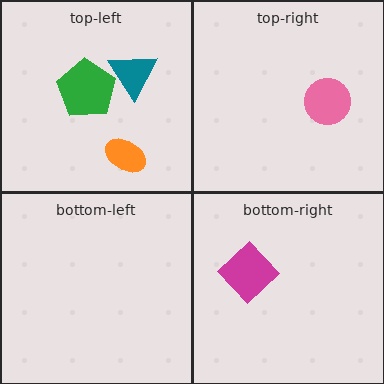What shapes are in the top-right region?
The pink circle.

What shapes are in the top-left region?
The orange ellipse, the green pentagon, the teal triangle.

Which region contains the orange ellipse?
The top-left region.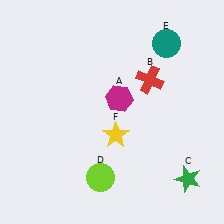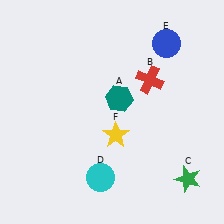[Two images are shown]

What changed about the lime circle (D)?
In Image 1, D is lime. In Image 2, it changed to cyan.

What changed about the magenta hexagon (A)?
In Image 1, A is magenta. In Image 2, it changed to teal.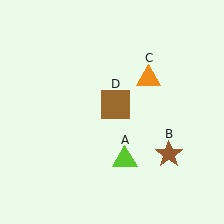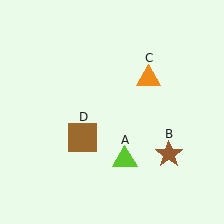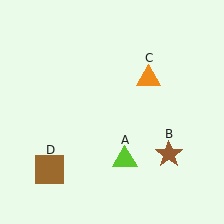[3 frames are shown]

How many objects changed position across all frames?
1 object changed position: brown square (object D).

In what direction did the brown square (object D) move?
The brown square (object D) moved down and to the left.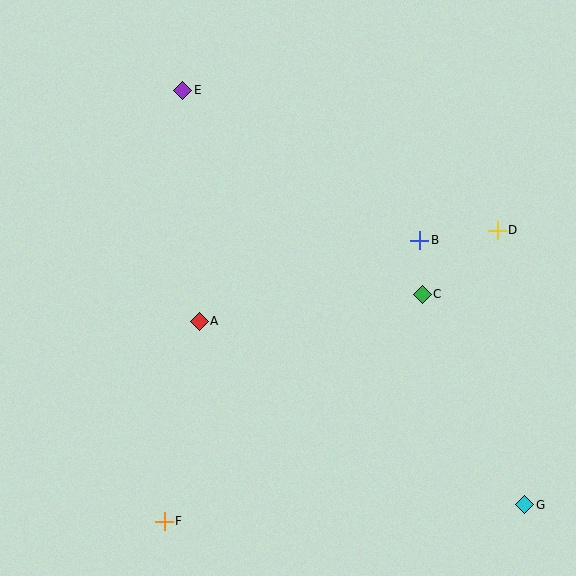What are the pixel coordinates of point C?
Point C is at (422, 294).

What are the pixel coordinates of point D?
Point D is at (497, 230).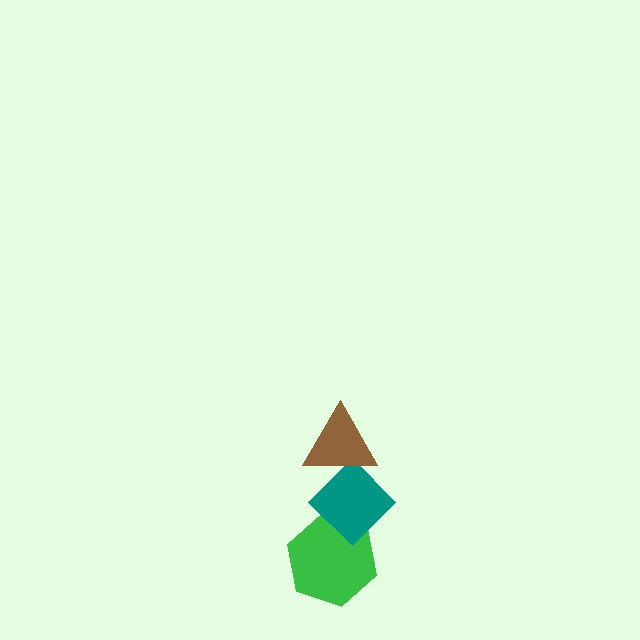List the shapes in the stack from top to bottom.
From top to bottom: the brown triangle, the teal diamond, the green hexagon.